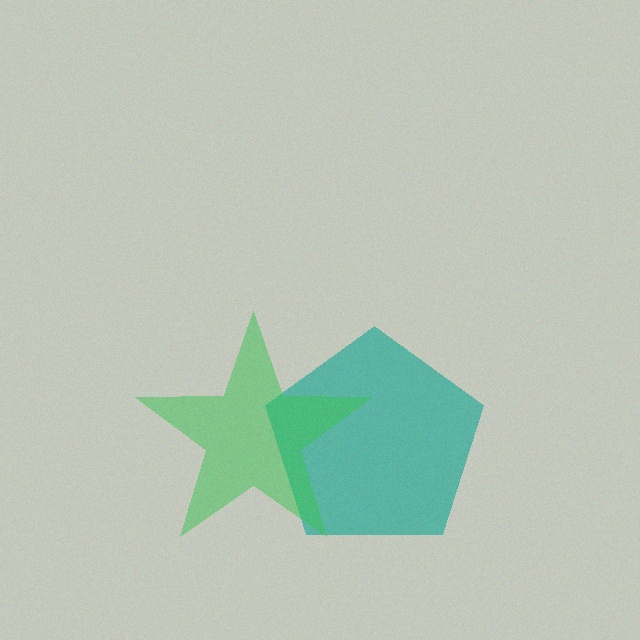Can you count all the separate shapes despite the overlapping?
Yes, there are 2 separate shapes.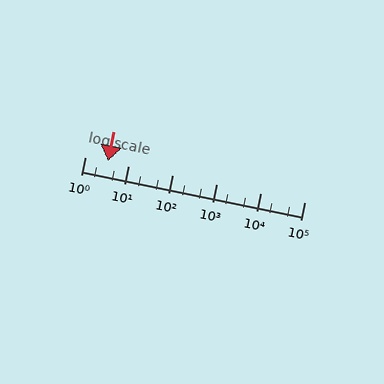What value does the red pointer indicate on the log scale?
The pointer indicates approximately 3.4.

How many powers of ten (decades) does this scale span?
The scale spans 5 decades, from 1 to 100000.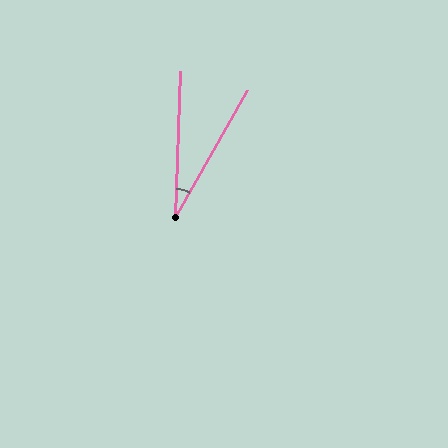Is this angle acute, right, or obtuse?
It is acute.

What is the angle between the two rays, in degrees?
Approximately 28 degrees.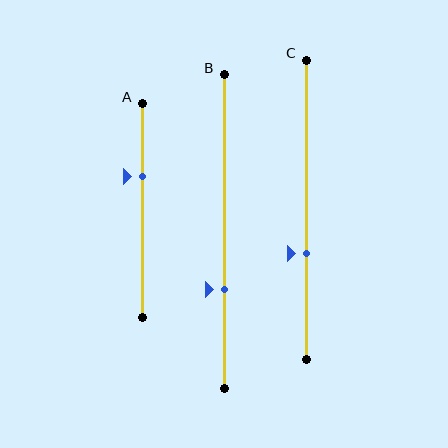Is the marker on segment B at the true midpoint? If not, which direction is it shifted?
No, the marker on segment B is shifted downward by about 18% of the segment length.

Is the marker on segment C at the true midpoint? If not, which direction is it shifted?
No, the marker on segment C is shifted downward by about 15% of the segment length.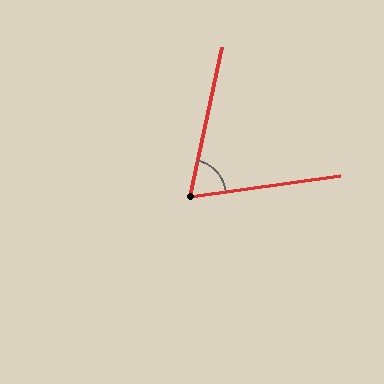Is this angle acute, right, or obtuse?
It is acute.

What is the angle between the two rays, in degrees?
Approximately 70 degrees.